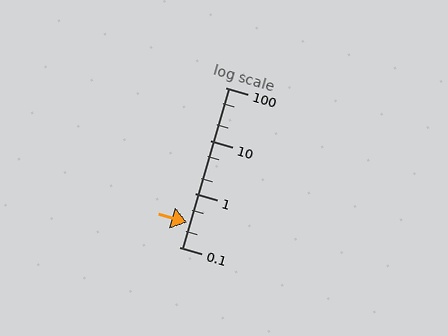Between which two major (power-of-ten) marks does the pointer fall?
The pointer is between 0.1 and 1.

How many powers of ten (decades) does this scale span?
The scale spans 3 decades, from 0.1 to 100.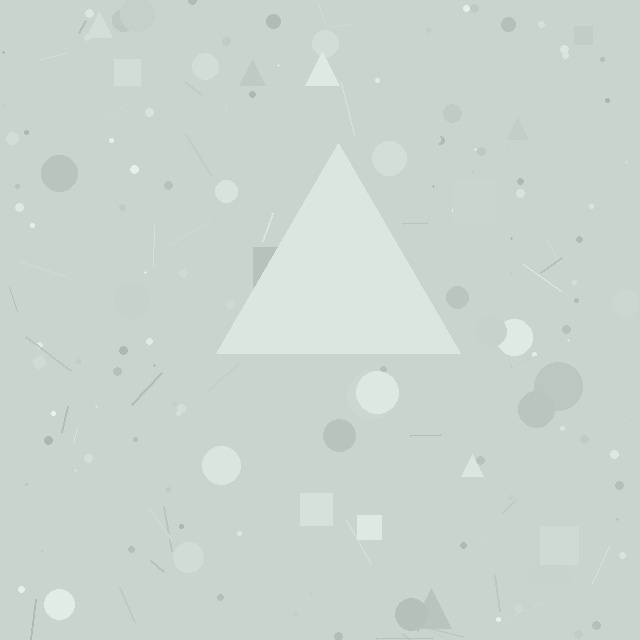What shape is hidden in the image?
A triangle is hidden in the image.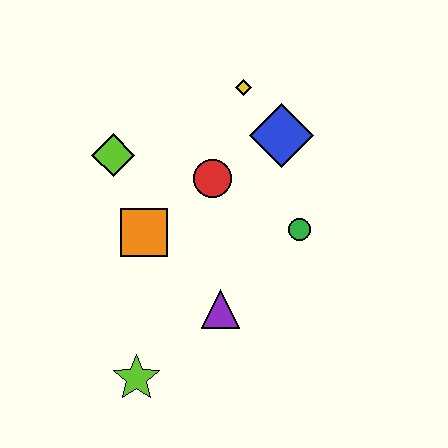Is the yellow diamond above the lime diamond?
Yes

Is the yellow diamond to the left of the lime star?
No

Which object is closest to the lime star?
The purple triangle is closest to the lime star.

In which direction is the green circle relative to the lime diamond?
The green circle is to the right of the lime diamond.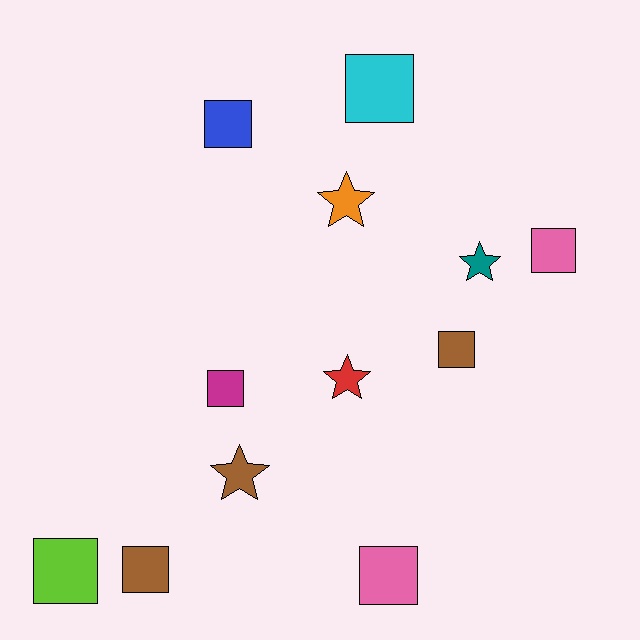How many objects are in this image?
There are 12 objects.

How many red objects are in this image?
There is 1 red object.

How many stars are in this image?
There are 4 stars.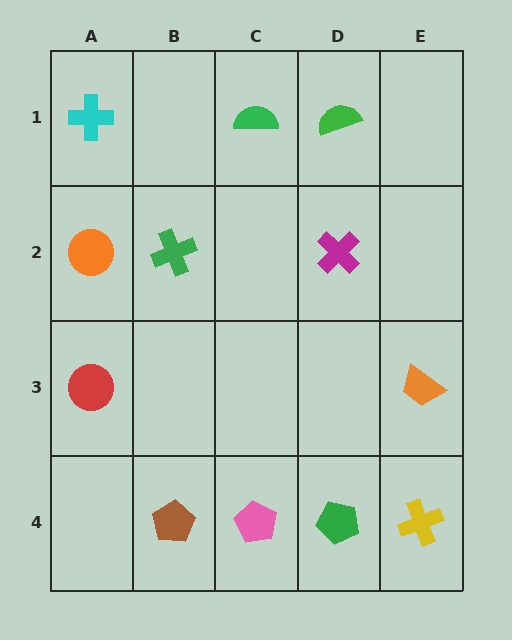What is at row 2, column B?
A green cross.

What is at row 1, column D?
A green semicircle.